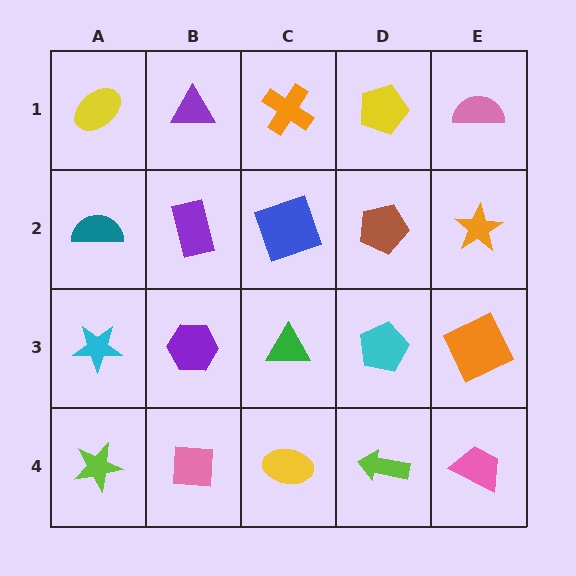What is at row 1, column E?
A pink semicircle.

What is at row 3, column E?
An orange square.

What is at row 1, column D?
A yellow pentagon.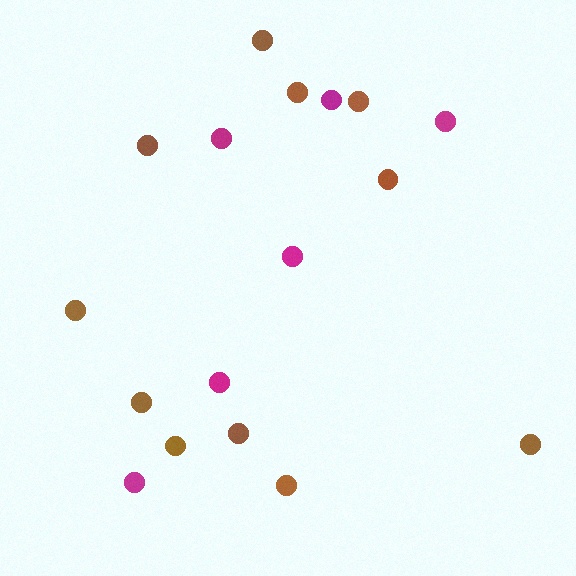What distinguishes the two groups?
There are 2 groups: one group of brown circles (11) and one group of magenta circles (6).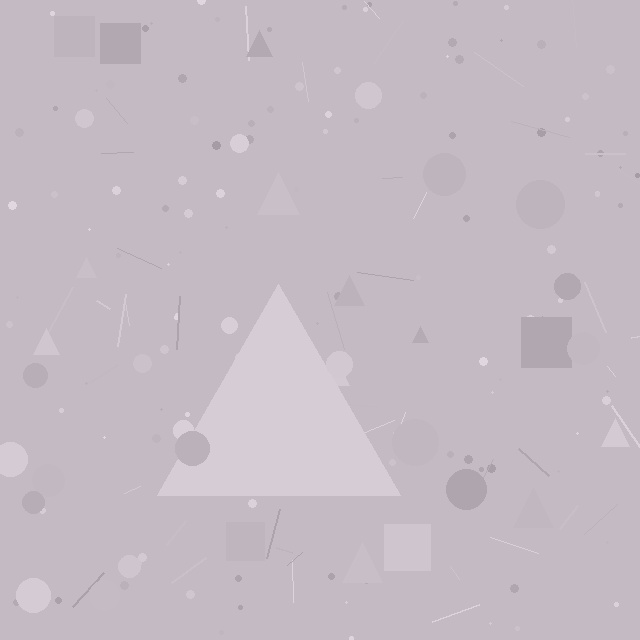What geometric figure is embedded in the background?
A triangle is embedded in the background.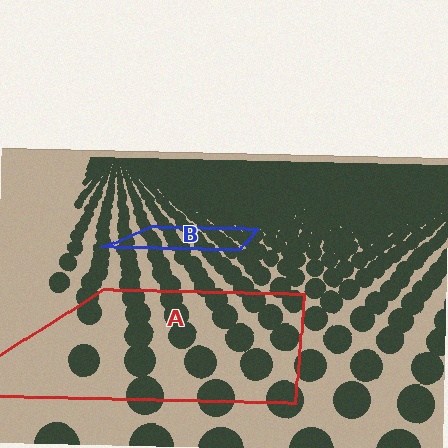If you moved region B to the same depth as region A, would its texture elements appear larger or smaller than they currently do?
They would appear larger. At a closer depth, the same texture elements are projected at a bigger on-screen size.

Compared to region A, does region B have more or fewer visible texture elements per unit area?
Region B has more texture elements per unit area — they are packed more densely because it is farther away.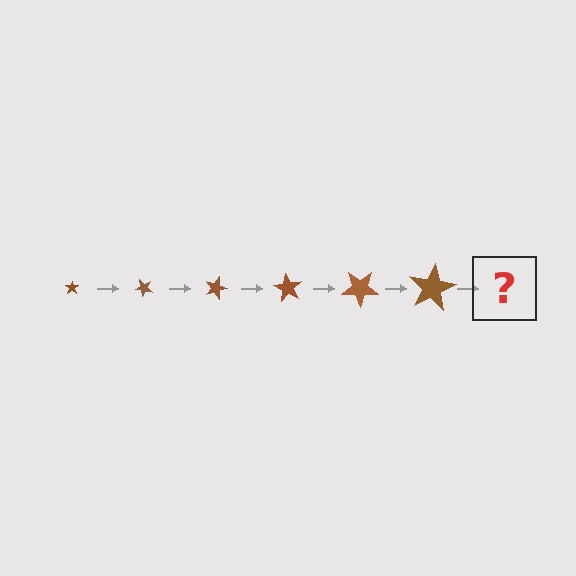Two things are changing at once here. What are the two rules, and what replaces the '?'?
The two rules are that the star grows larger each step and it rotates 45 degrees each step. The '?' should be a star, larger than the previous one and rotated 270 degrees from the start.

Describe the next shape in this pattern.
It should be a star, larger than the previous one and rotated 270 degrees from the start.